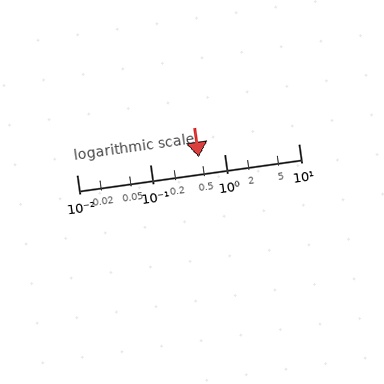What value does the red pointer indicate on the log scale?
The pointer indicates approximately 0.45.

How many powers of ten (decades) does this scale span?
The scale spans 3 decades, from 0.01 to 10.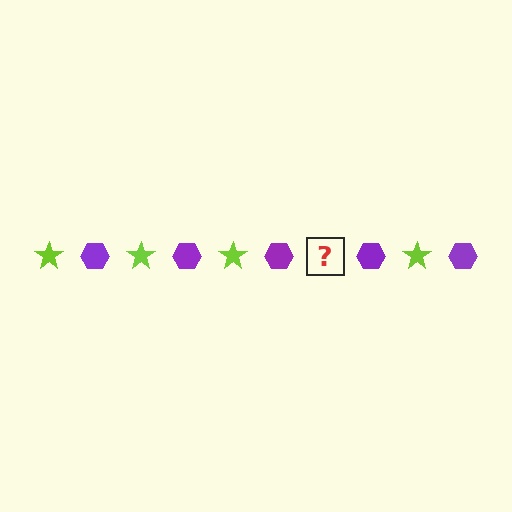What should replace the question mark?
The question mark should be replaced with a lime star.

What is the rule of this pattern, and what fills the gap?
The rule is that the pattern alternates between lime star and purple hexagon. The gap should be filled with a lime star.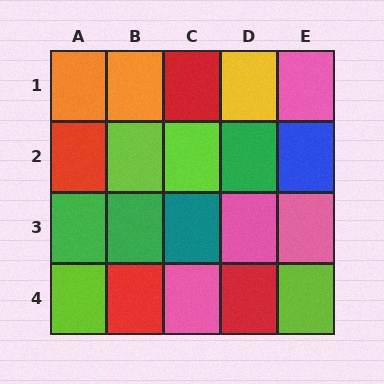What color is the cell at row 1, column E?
Pink.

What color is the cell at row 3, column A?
Green.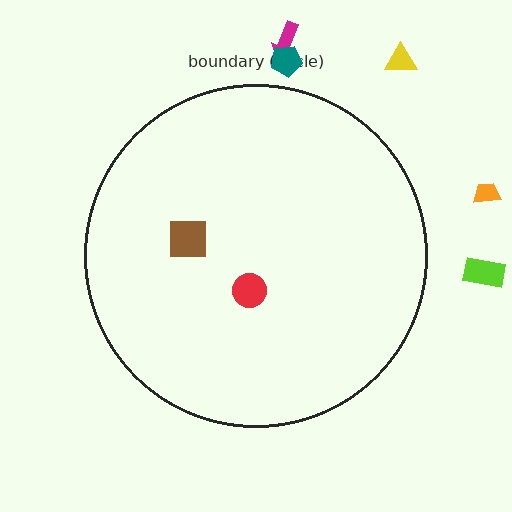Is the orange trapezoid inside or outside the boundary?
Outside.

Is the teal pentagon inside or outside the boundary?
Outside.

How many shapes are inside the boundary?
2 inside, 5 outside.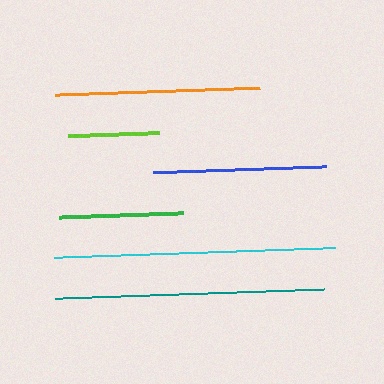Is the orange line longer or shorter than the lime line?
The orange line is longer than the lime line.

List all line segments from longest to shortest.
From longest to shortest: cyan, teal, orange, blue, green, lime.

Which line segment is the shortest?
The lime line is the shortest at approximately 91 pixels.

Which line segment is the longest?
The cyan line is the longest at approximately 280 pixels.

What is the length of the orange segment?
The orange segment is approximately 205 pixels long.